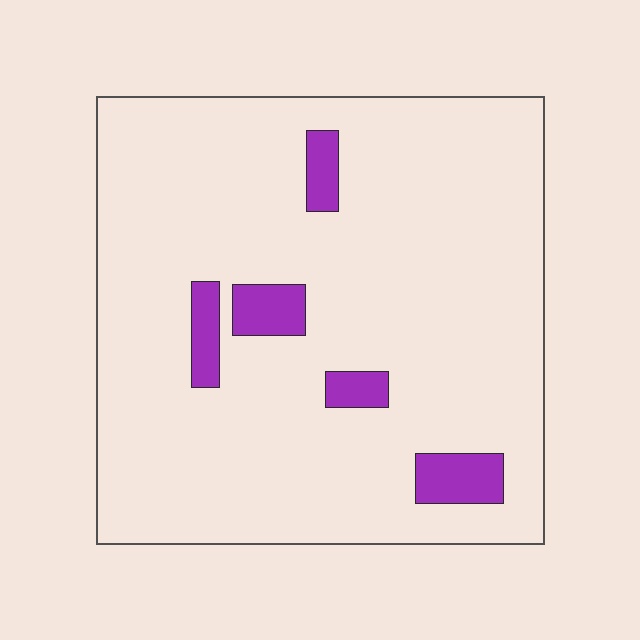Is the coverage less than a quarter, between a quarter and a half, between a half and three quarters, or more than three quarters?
Less than a quarter.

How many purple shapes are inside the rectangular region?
5.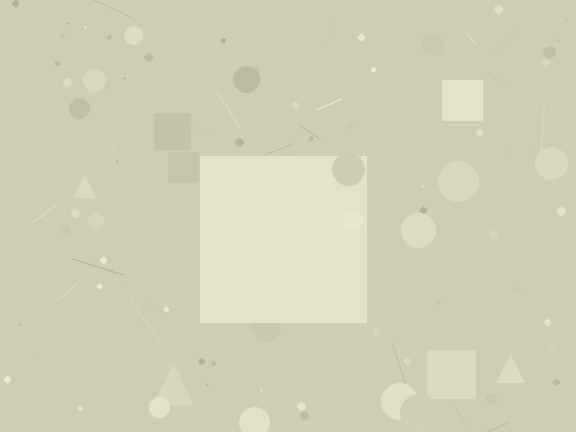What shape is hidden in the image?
A square is hidden in the image.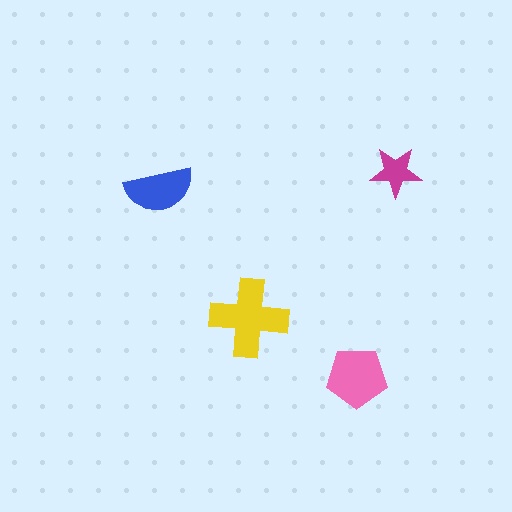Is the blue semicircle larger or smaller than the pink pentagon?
Smaller.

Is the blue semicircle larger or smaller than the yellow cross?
Smaller.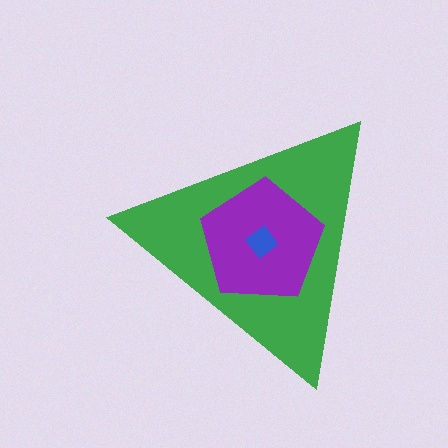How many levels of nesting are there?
3.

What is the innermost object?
The blue diamond.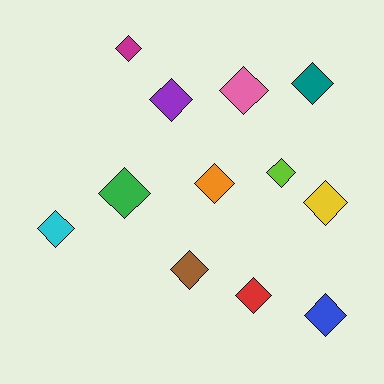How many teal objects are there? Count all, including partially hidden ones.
There is 1 teal object.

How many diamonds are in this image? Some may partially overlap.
There are 12 diamonds.